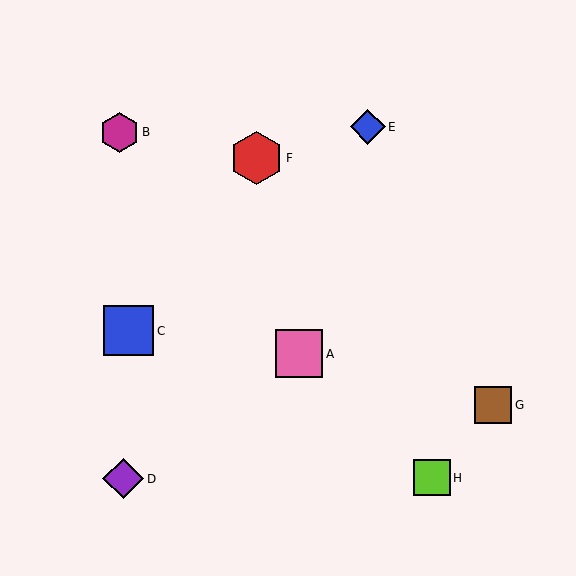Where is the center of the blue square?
The center of the blue square is at (129, 331).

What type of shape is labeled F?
Shape F is a red hexagon.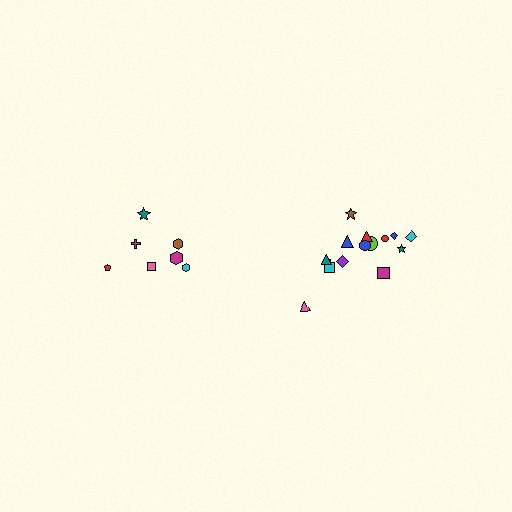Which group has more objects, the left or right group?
The right group.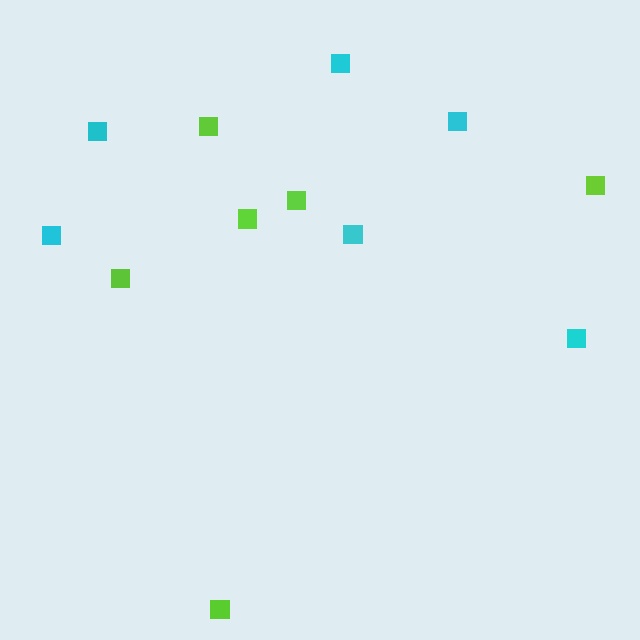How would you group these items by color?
There are 2 groups: one group of cyan squares (6) and one group of lime squares (6).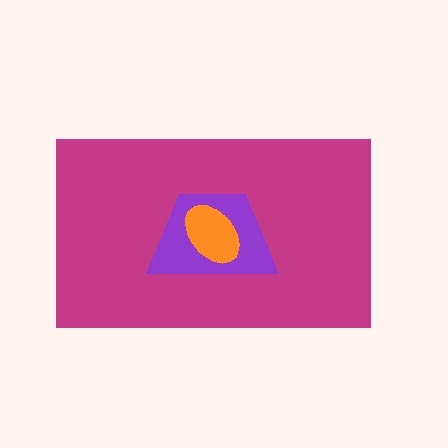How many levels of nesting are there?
3.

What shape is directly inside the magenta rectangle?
The purple trapezoid.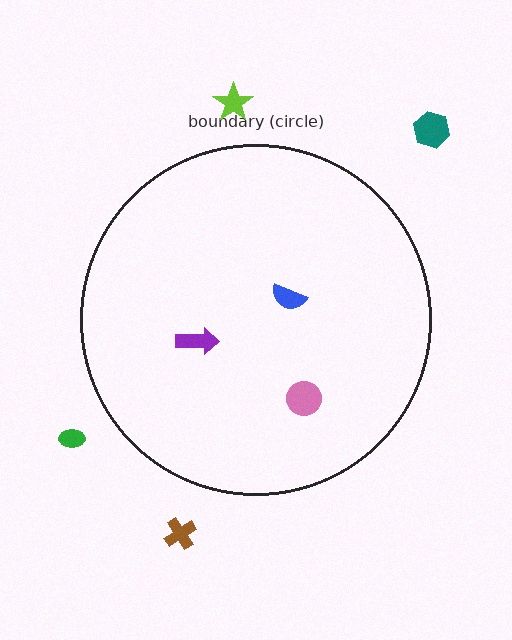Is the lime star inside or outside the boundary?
Outside.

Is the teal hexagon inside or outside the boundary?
Outside.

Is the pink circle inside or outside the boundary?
Inside.